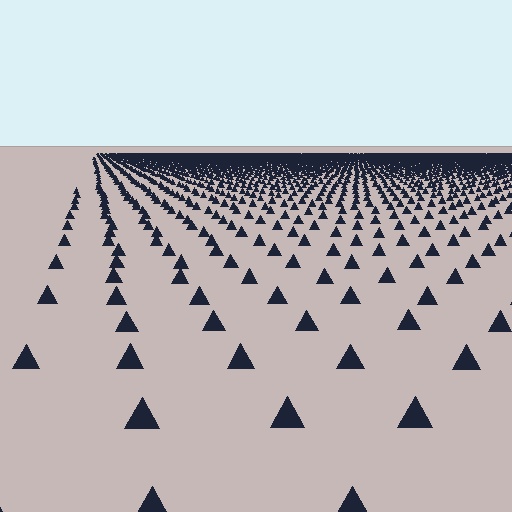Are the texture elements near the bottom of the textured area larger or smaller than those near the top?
Larger. Near the bottom, elements are closer to the viewer and appear at a bigger on-screen size.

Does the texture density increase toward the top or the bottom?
Density increases toward the top.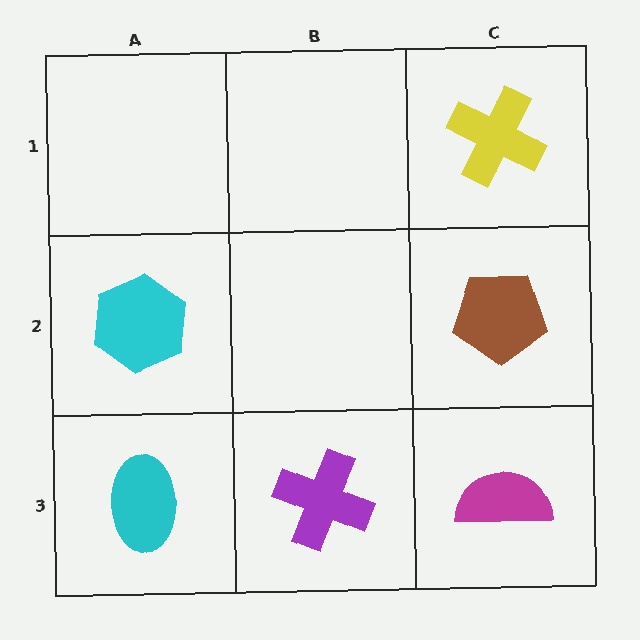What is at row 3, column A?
A cyan ellipse.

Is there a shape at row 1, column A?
No, that cell is empty.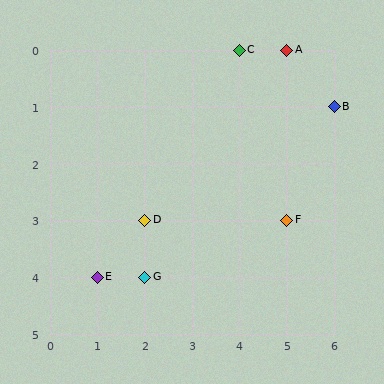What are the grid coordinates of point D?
Point D is at grid coordinates (2, 3).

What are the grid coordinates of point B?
Point B is at grid coordinates (6, 1).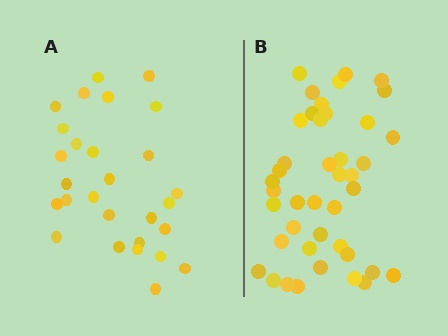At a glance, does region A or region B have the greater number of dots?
Region B (the right region) has more dots.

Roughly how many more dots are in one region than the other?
Region B has approximately 15 more dots than region A.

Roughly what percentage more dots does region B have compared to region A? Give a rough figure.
About 50% more.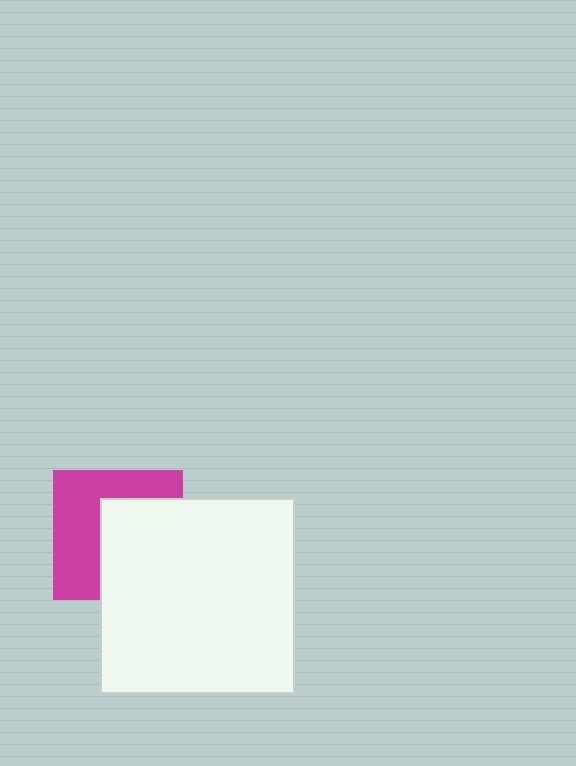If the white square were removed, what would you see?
You would see the complete magenta square.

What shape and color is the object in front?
The object in front is a white square.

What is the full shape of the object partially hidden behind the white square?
The partially hidden object is a magenta square.